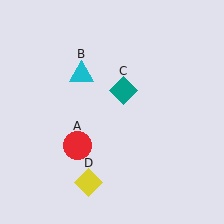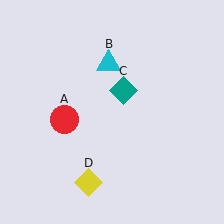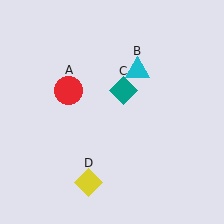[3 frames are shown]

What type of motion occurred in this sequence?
The red circle (object A), cyan triangle (object B) rotated clockwise around the center of the scene.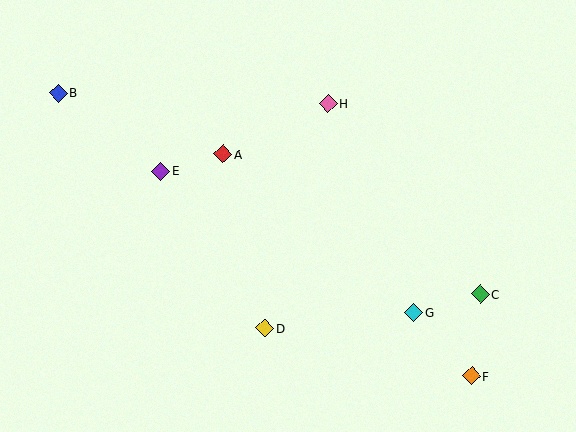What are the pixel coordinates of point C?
Point C is at (481, 294).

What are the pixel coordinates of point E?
Point E is at (161, 171).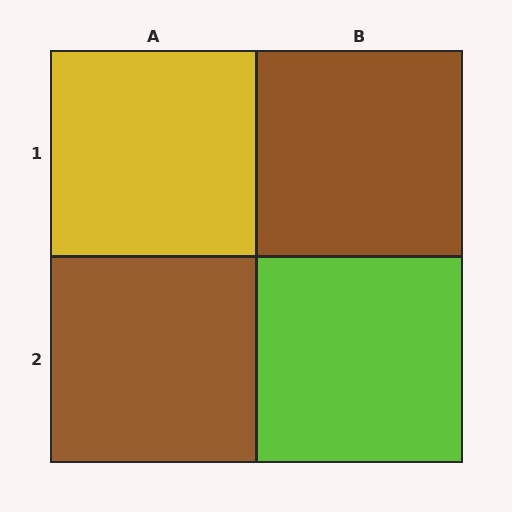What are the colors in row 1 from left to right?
Yellow, brown.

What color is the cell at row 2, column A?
Brown.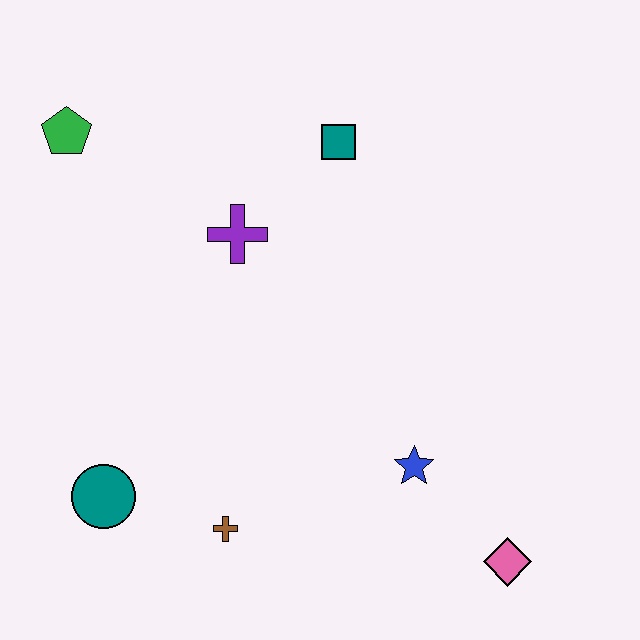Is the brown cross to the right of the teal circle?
Yes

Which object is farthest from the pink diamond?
The green pentagon is farthest from the pink diamond.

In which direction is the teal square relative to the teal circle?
The teal square is above the teal circle.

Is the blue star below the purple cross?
Yes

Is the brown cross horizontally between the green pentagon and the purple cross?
Yes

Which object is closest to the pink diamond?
The blue star is closest to the pink diamond.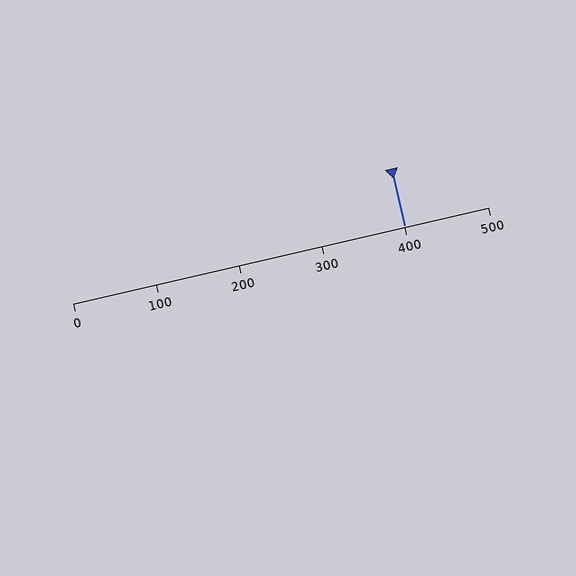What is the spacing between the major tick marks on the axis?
The major ticks are spaced 100 apart.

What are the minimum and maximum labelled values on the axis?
The axis runs from 0 to 500.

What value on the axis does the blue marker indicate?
The marker indicates approximately 400.